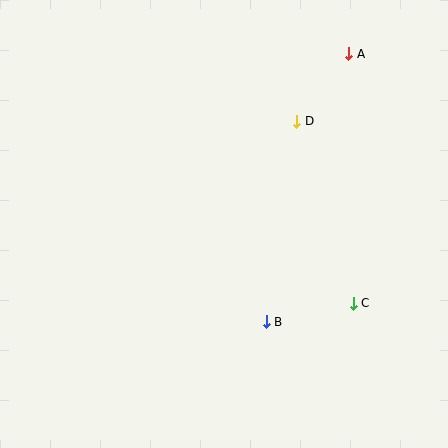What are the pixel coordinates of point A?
Point A is at (349, 54).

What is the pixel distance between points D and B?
The distance between D and B is 203 pixels.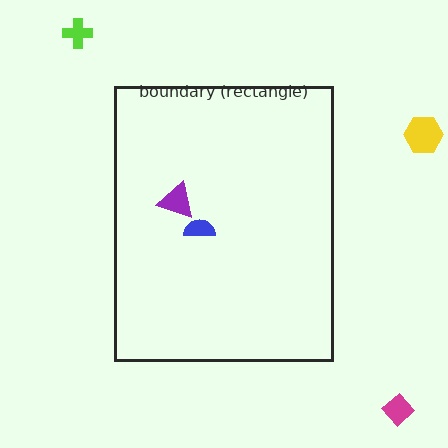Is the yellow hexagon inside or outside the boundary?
Outside.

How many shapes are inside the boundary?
2 inside, 3 outside.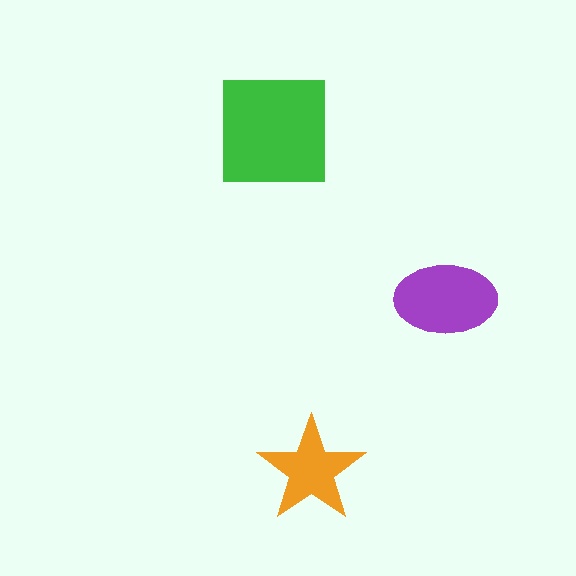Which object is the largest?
The green square.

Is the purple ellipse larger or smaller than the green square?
Smaller.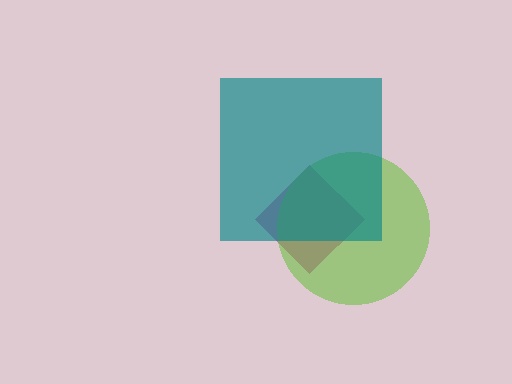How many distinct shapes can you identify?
There are 3 distinct shapes: a magenta diamond, a lime circle, a teal square.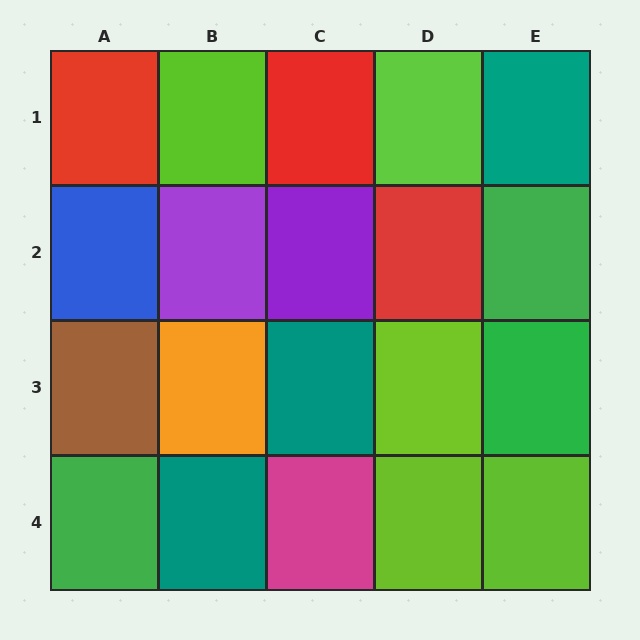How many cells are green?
3 cells are green.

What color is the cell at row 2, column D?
Red.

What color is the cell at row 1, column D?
Lime.